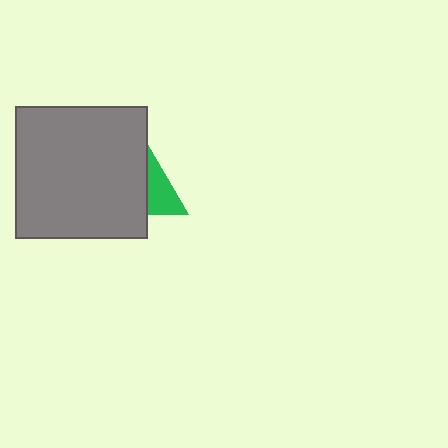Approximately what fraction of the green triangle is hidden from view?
Roughly 63% of the green triangle is hidden behind the gray square.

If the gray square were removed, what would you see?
You would see the complete green triangle.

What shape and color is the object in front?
The object in front is a gray square.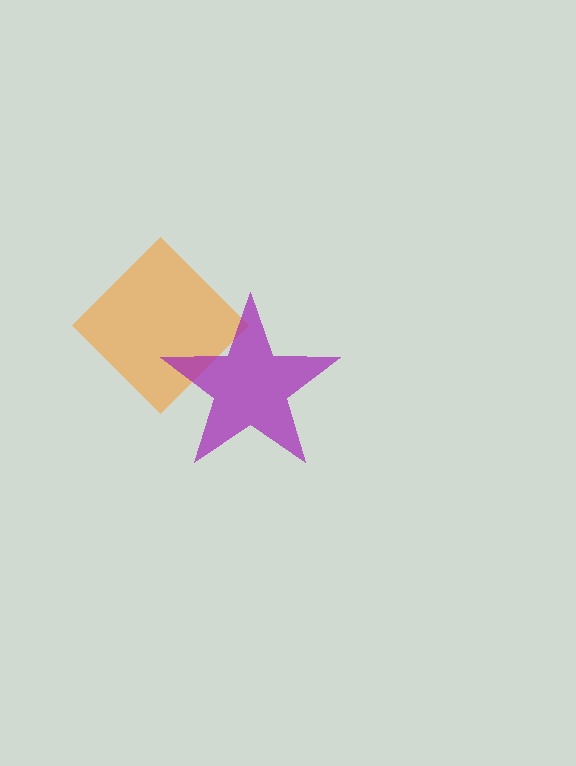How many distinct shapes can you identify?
There are 2 distinct shapes: an orange diamond, a purple star.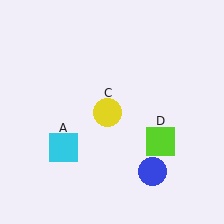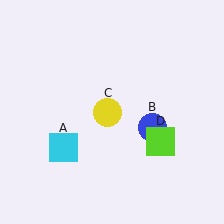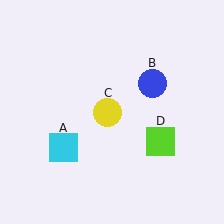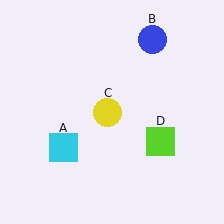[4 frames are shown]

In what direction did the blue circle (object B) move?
The blue circle (object B) moved up.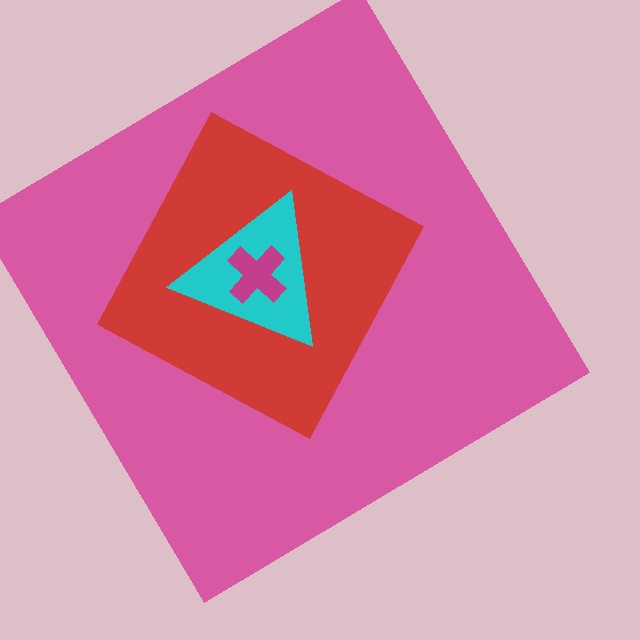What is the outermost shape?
The pink diamond.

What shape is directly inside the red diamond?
The cyan triangle.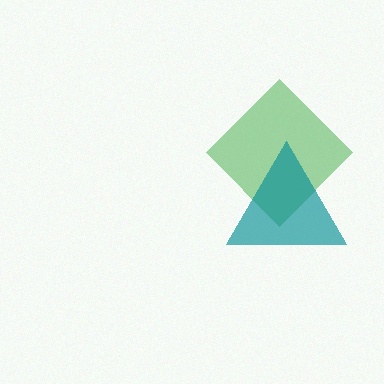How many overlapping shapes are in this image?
There are 2 overlapping shapes in the image.